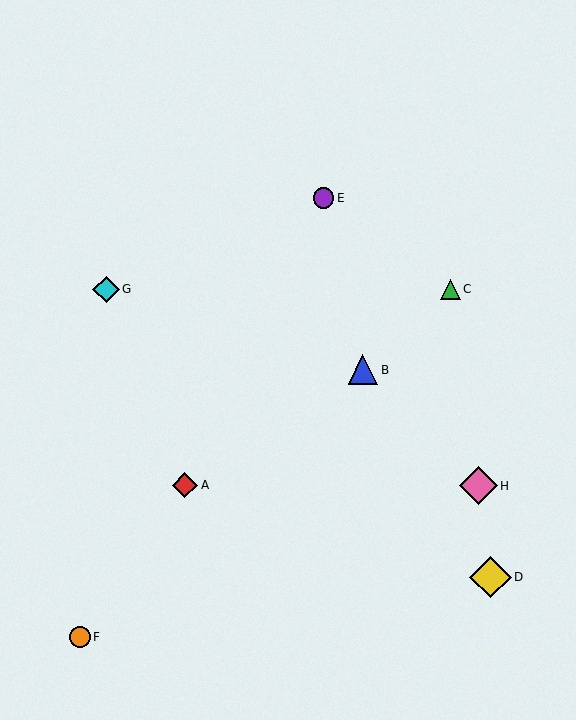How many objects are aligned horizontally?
2 objects (C, G) are aligned horizontally.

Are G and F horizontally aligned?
No, G is at y≈289 and F is at y≈637.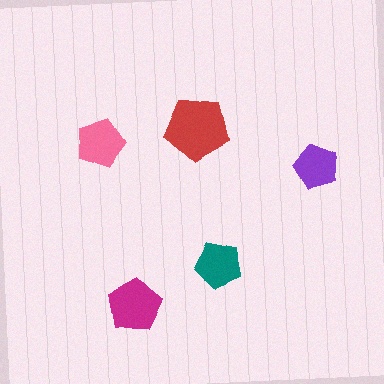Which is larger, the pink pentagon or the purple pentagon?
The pink one.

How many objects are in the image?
There are 5 objects in the image.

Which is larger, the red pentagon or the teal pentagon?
The red one.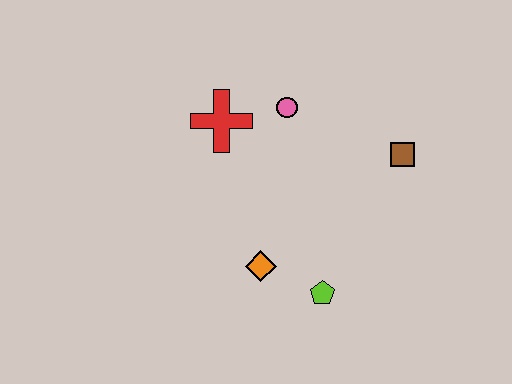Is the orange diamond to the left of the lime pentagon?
Yes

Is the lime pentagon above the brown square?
No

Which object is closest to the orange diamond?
The lime pentagon is closest to the orange diamond.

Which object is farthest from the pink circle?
The lime pentagon is farthest from the pink circle.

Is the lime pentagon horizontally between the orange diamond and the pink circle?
No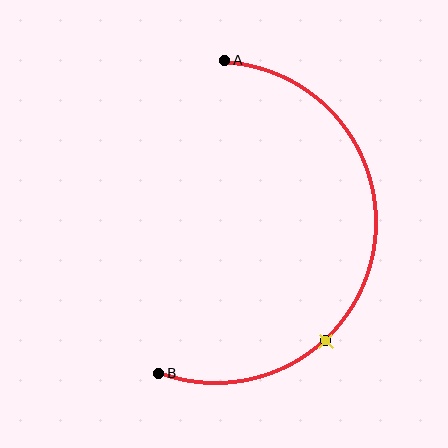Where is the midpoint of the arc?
The arc midpoint is the point on the curve farthest from the straight line joining A and B. It sits to the right of that line.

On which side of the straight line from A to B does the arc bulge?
The arc bulges to the right of the straight line connecting A and B.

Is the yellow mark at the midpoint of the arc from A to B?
No. The yellow mark lies on the arc but is closer to endpoint B. The arc midpoint would be at the point on the curve equidistant along the arc from both A and B.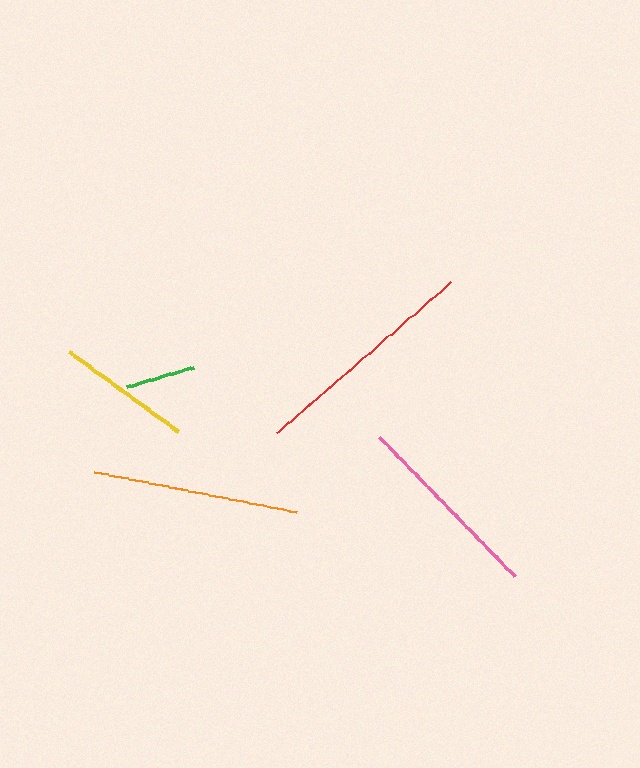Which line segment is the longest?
The red line is the longest at approximately 230 pixels.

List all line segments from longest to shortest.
From longest to shortest: red, orange, pink, yellow, green.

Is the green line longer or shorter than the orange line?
The orange line is longer than the green line.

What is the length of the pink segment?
The pink segment is approximately 194 pixels long.